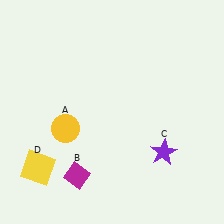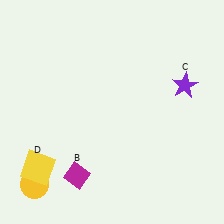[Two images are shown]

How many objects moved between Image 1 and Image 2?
2 objects moved between the two images.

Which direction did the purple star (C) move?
The purple star (C) moved up.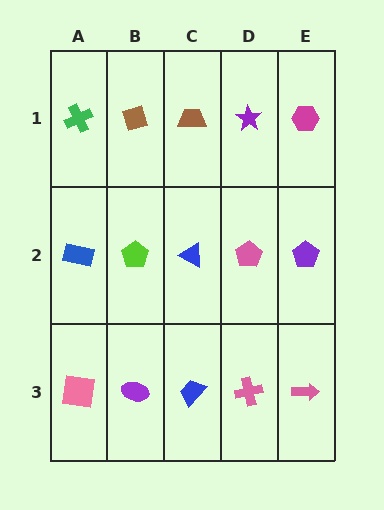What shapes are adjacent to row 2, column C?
A brown trapezoid (row 1, column C), a blue trapezoid (row 3, column C), a lime pentagon (row 2, column B), a pink pentagon (row 2, column D).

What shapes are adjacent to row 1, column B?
A lime pentagon (row 2, column B), a green cross (row 1, column A), a brown trapezoid (row 1, column C).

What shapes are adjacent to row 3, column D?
A pink pentagon (row 2, column D), a blue trapezoid (row 3, column C), a pink arrow (row 3, column E).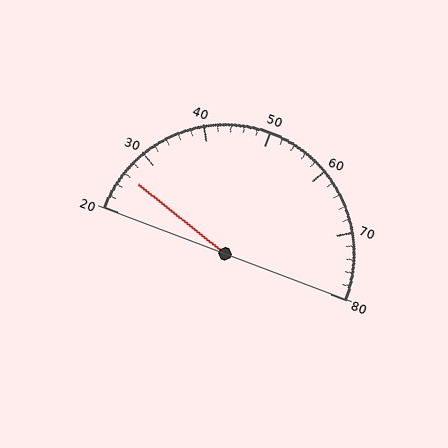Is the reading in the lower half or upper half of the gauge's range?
The reading is in the lower half of the range (20 to 80).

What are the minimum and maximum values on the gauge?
The gauge ranges from 20 to 80.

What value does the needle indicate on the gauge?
The needle indicates approximately 26.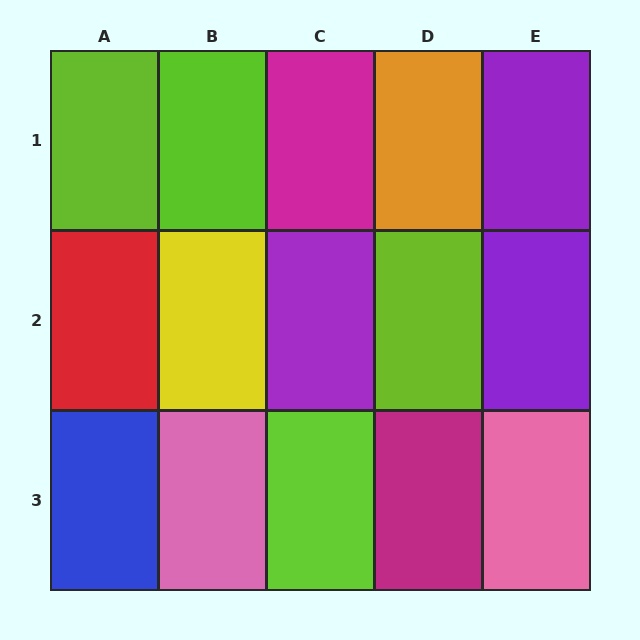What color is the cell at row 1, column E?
Purple.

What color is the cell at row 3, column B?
Pink.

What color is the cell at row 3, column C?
Lime.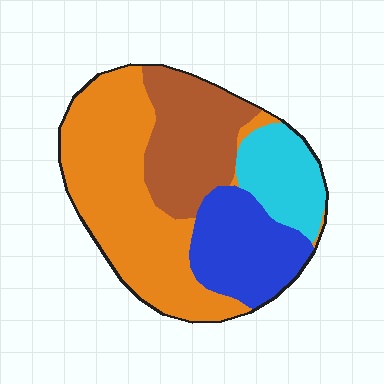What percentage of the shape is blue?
Blue takes up about one fifth (1/5) of the shape.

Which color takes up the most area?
Orange, at roughly 45%.